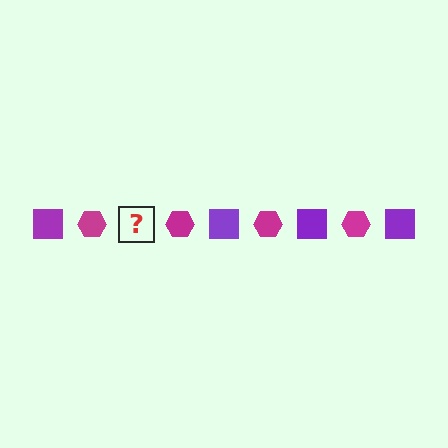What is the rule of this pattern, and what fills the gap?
The rule is that the pattern alternates between purple square and magenta hexagon. The gap should be filled with a purple square.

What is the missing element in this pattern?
The missing element is a purple square.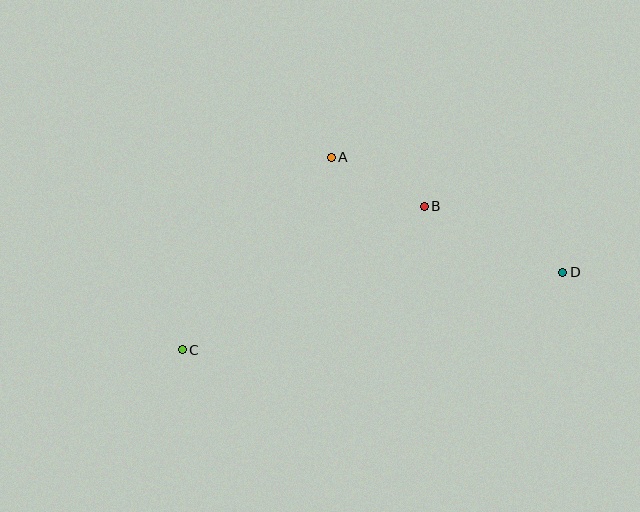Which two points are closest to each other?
Points A and B are closest to each other.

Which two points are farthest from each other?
Points C and D are farthest from each other.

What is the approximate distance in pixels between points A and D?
The distance between A and D is approximately 258 pixels.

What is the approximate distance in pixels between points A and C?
The distance between A and C is approximately 243 pixels.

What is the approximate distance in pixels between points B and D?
The distance between B and D is approximately 153 pixels.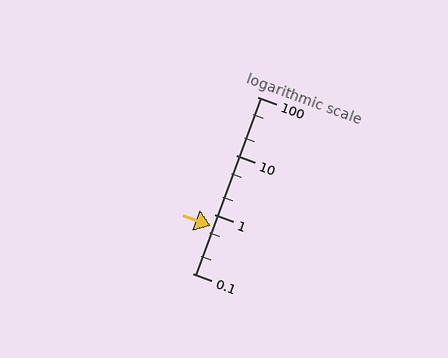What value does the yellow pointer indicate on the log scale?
The pointer indicates approximately 0.65.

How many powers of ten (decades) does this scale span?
The scale spans 3 decades, from 0.1 to 100.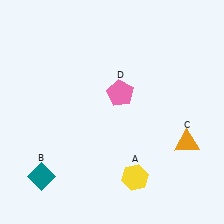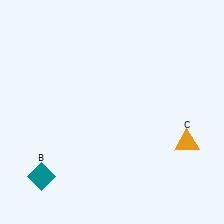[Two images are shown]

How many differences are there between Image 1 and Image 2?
There are 2 differences between the two images.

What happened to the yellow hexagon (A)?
The yellow hexagon (A) was removed in Image 2. It was in the bottom-right area of Image 1.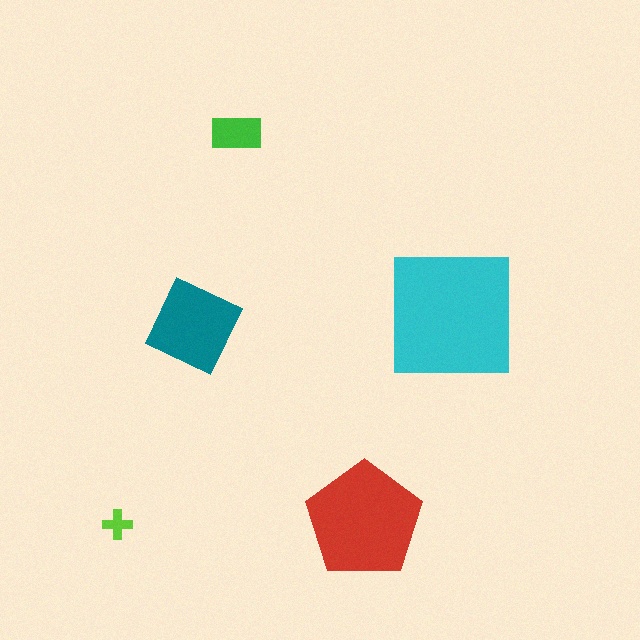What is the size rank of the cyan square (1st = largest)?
1st.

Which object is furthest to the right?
The cyan square is rightmost.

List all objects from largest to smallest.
The cyan square, the red pentagon, the teal diamond, the green rectangle, the lime cross.